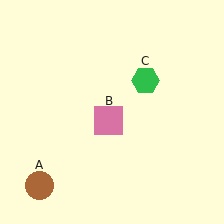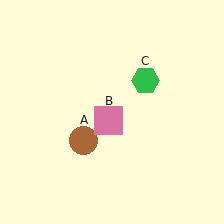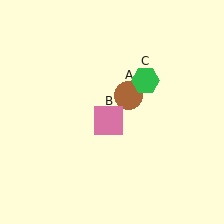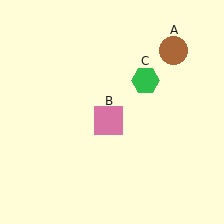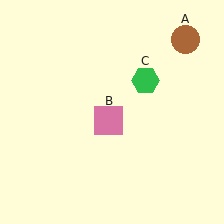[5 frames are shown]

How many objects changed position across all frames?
1 object changed position: brown circle (object A).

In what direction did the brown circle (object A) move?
The brown circle (object A) moved up and to the right.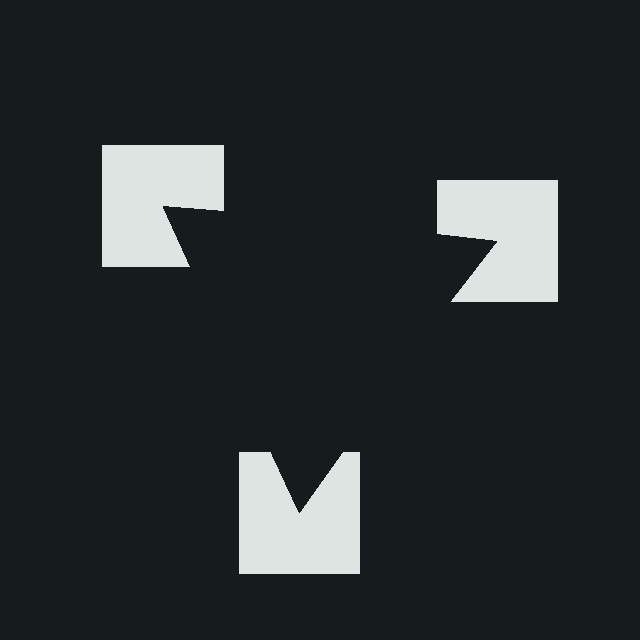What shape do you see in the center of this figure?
An illusory triangle — its edges are inferred from the aligned wedge cuts in the notched squares, not physically drawn.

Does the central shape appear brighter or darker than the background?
It typically appears slightly darker than the background, even though no actual brightness change is drawn.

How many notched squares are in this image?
There are 3 — one at each vertex of the illusory triangle.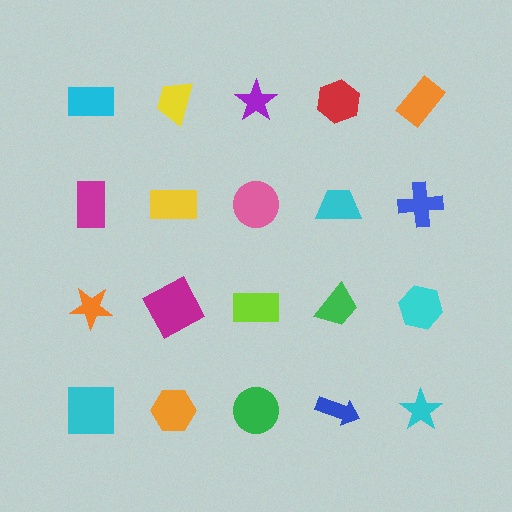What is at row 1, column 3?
A purple star.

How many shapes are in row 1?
5 shapes.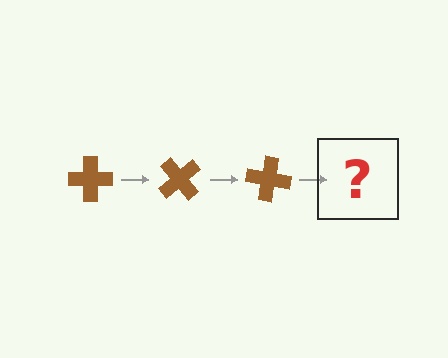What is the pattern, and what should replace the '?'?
The pattern is that the cross rotates 50 degrees each step. The '?' should be a brown cross rotated 150 degrees.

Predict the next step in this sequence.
The next step is a brown cross rotated 150 degrees.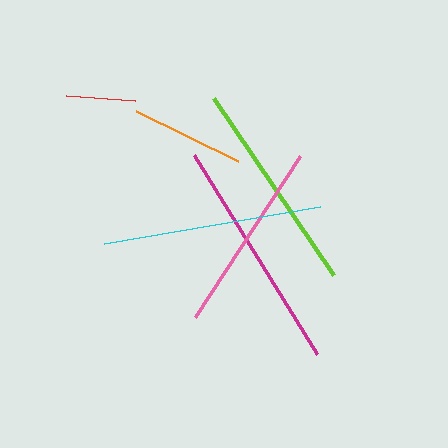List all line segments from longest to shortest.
From longest to shortest: magenta, cyan, lime, pink, orange, red.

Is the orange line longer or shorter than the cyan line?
The cyan line is longer than the orange line.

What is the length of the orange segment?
The orange segment is approximately 113 pixels long.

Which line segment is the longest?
The magenta line is the longest at approximately 234 pixels.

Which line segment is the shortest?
The red line is the shortest at approximately 69 pixels.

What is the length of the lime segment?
The lime segment is approximately 214 pixels long.